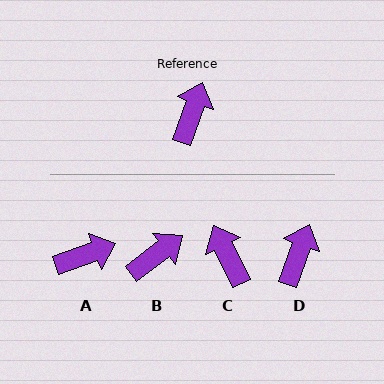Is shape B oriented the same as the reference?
No, it is off by about 33 degrees.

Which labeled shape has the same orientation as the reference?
D.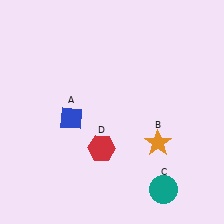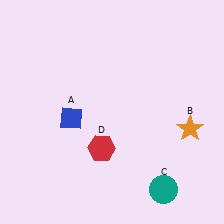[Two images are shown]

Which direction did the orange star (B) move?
The orange star (B) moved right.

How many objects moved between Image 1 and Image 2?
1 object moved between the two images.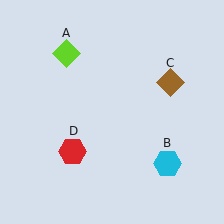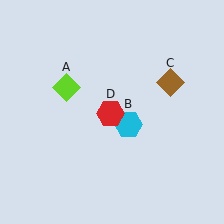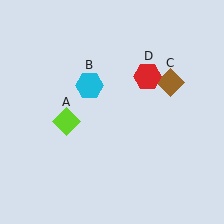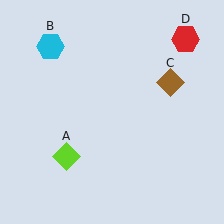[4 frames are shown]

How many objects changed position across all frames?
3 objects changed position: lime diamond (object A), cyan hexagon (object B), red hexagon (object D).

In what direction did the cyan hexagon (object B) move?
The cyan hexagon (object B) moved up and to the left.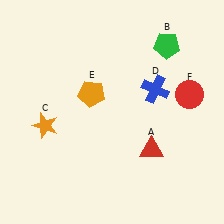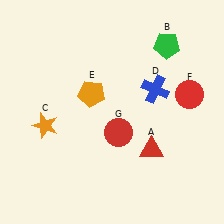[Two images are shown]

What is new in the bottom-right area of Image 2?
A red circle (G) was added in the bottom-right area of Image 2.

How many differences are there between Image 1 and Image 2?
There is 1 difference between the two images.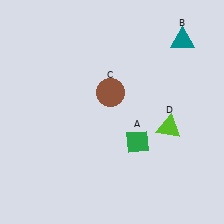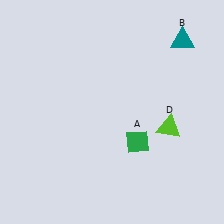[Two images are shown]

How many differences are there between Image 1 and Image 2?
There is 1 difference between the two images.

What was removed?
The brown circle (C) was removed in Image 2.